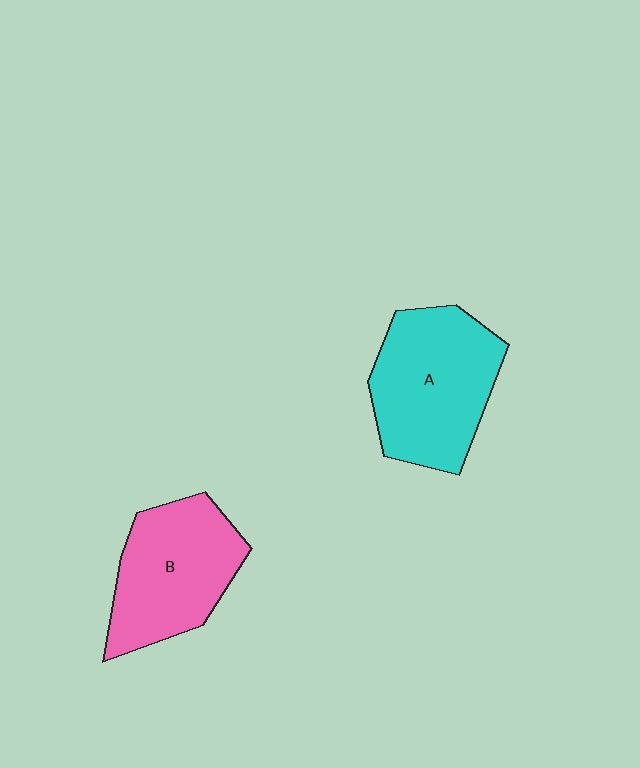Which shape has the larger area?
Shape A (cyan).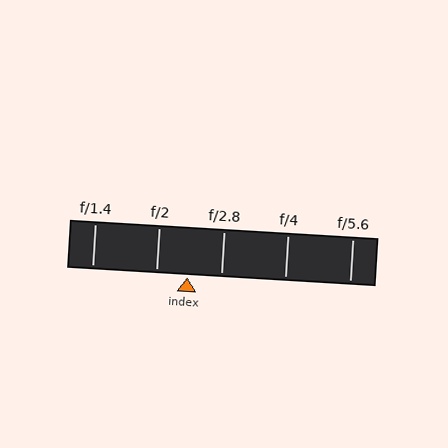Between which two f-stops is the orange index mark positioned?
The index mark is between f/2 and f/2.8.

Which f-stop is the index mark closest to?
The index mark is closest to f/2.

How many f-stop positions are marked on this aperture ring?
There are 5 f-stop positions marked.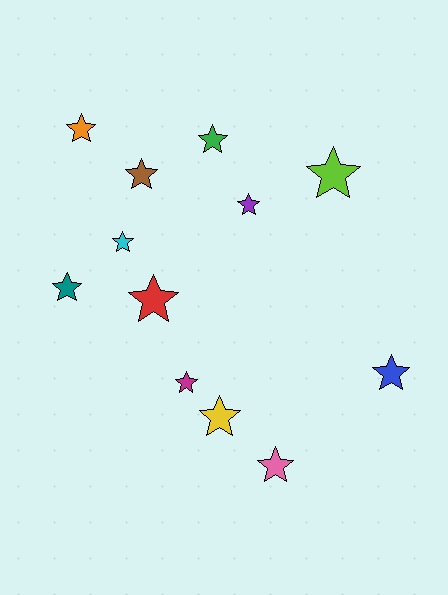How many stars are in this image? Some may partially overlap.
There are 12 stars.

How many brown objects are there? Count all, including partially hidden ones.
There is 1 brown object.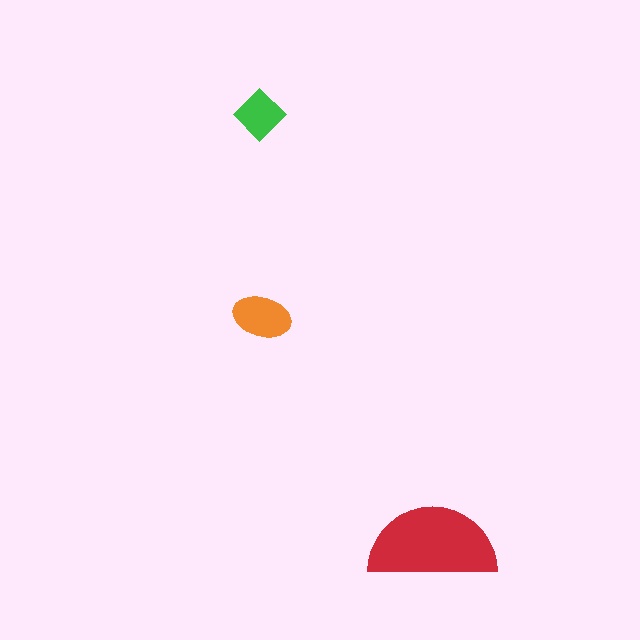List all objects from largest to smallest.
The red semicircle, the orange ellipse, the green diamond.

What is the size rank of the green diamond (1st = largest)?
3rd.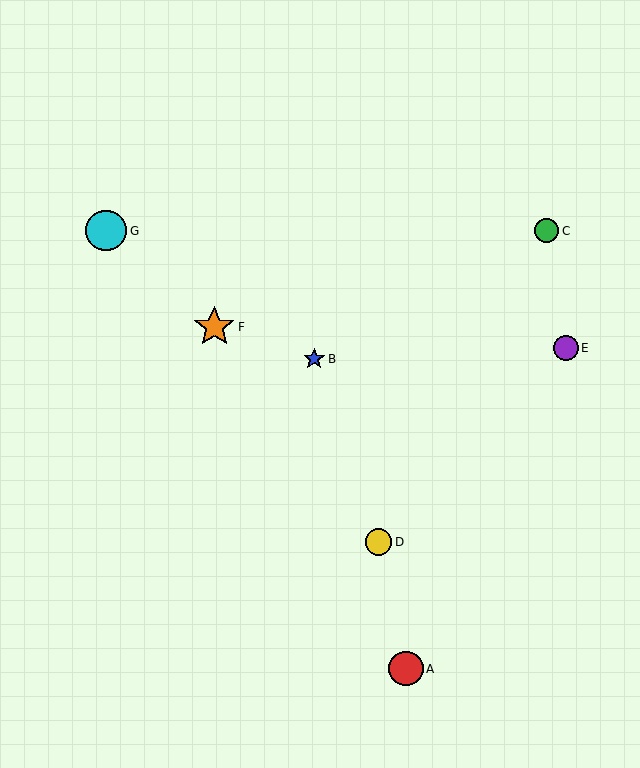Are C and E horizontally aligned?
No, C is at y≈231 and E is at y≈348.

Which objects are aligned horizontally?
Objects C, G are aligned horizontally.